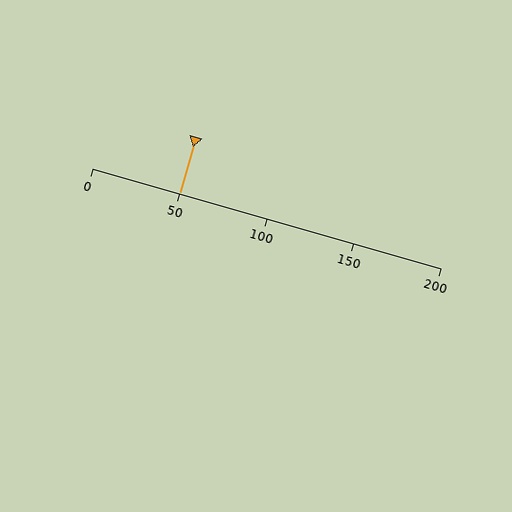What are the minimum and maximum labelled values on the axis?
The axis runs from 0 to 200.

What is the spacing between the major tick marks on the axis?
The major ticks are spaced 50 apart.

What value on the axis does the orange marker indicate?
The marker indicates approximately 50.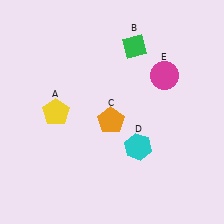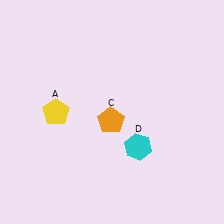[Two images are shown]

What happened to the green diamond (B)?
The green diamond (B) was removed in Image 2. It was in the top-right area of Image 1.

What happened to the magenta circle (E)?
The magenta circle (E) was removed in Image 2. It was in the top-right area of Image 1.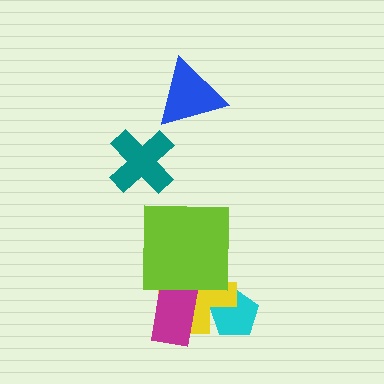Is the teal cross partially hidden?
No, no other shape covers it.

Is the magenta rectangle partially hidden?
Yes, it is partially covered by another shape.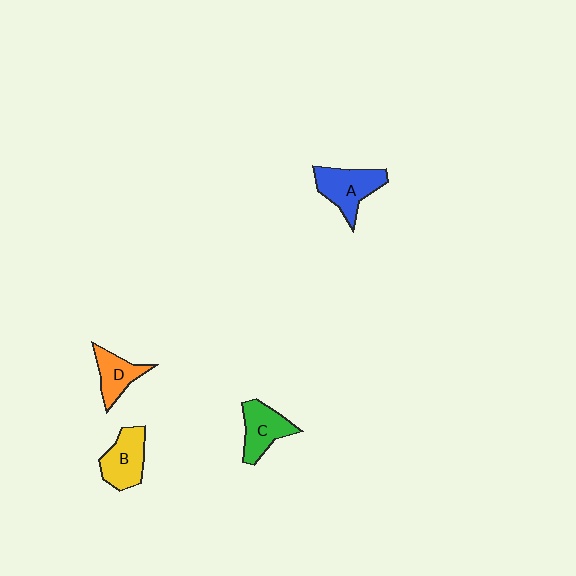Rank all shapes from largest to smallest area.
From largest to smallest: A (blue), B (yellow), C (green), D (orange).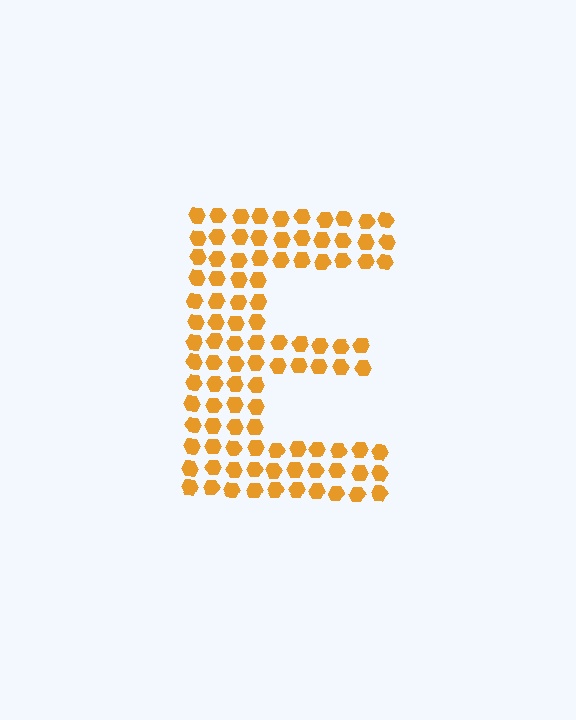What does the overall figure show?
The overall figure shows the letter E.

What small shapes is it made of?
It is made of small hexagons.